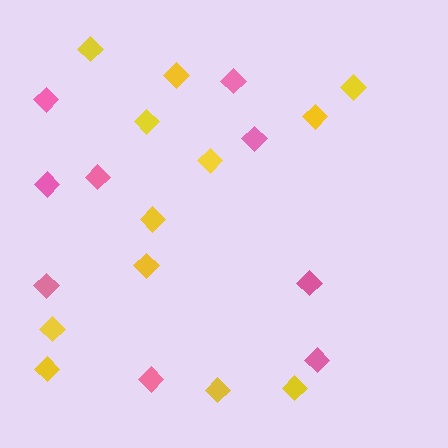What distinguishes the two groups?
There are 2 groups: one group of yellow diamonds (12) and one group of pink diamonds (9).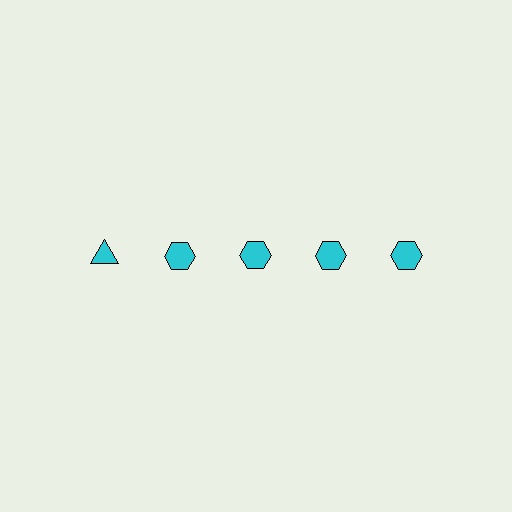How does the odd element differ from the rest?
It has a different shape: triangle instead of hexagon.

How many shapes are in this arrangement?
There are 5 shapes arranged in a grid pattern.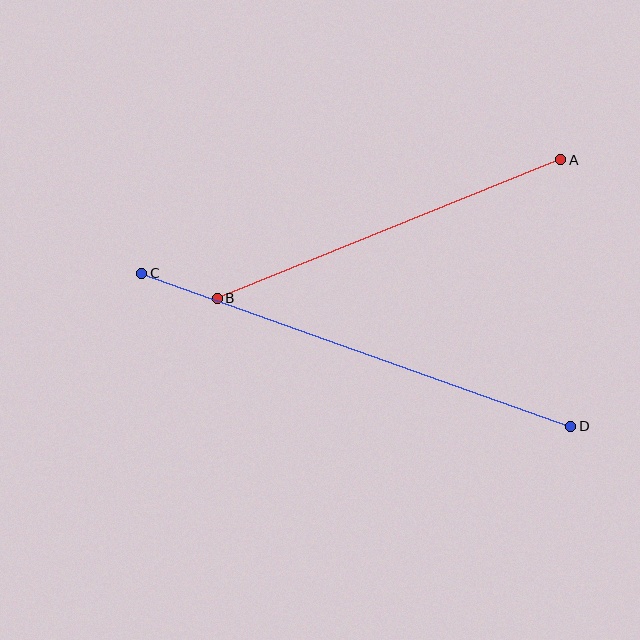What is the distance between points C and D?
The distance is approximately 455 pixels.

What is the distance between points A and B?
The distance is approximately 370 pixels.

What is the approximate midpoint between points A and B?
The midpoint is at approximately (389, 229) pixels.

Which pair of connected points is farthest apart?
Points C and D are farthest apart.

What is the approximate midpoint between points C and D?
The midpoint is at approximately (356, 350) pixels.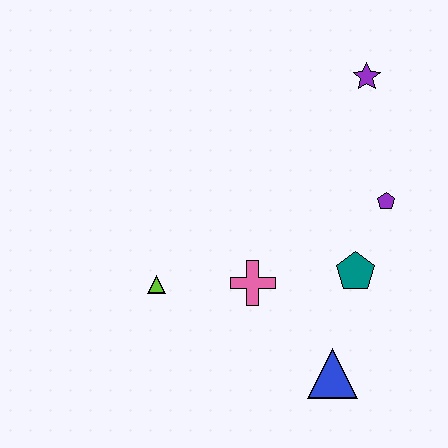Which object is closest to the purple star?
The purple pentagon is closest to the purple star.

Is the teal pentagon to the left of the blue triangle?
No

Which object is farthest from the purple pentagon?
The lime triangle is farthest from the purple pentagon.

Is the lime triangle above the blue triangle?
Yes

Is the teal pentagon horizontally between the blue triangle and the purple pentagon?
Yes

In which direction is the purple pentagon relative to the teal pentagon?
The purple pentagon is above the teal pentagon.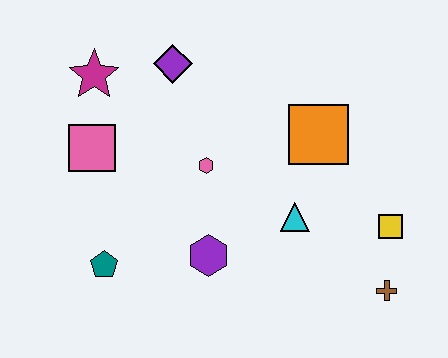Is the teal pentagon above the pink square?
No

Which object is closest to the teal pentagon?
The purple hexagon is closest to the teal pentagon.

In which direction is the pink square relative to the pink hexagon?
The pink square is to the left of the pink hexagon.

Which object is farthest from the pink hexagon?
The brown cross is farthest from the pink hexagon.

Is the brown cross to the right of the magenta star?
Yes